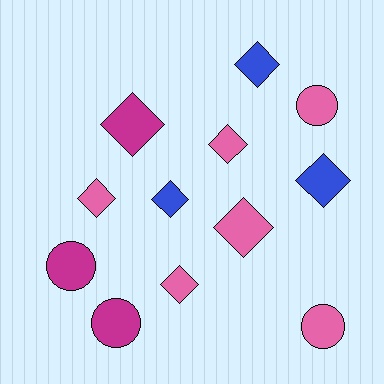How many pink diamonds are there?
There are 4 pink diamonds.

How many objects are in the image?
There are 12 objects.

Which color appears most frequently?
Pink, with 6 objects.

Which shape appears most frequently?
Diamond, with 8 objects.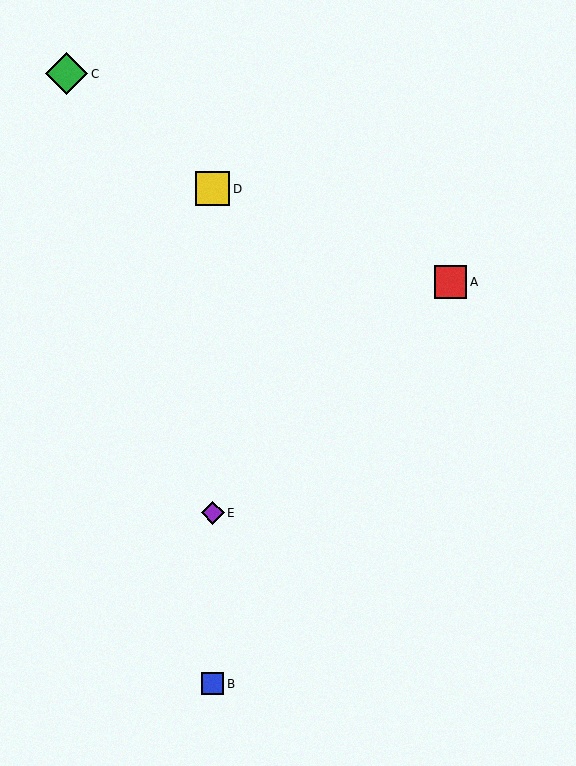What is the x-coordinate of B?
Object B is at x≈213.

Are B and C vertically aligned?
No, B is at x≈213 and C is at x≈67.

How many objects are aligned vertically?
3 objects (B, D, E) are aligned vertically.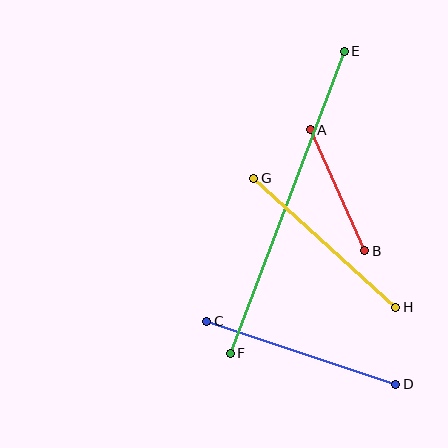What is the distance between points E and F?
The distance is approximately 323 pixels.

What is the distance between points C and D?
The distance is approximately 199 pixels.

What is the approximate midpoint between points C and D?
The midpoint is at approximately (301, 353) pixels.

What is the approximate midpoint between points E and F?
The midpoint is at approximately (287, 202) pixels.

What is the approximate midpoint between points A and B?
The midpoint is at approximately (338, 190) pixels.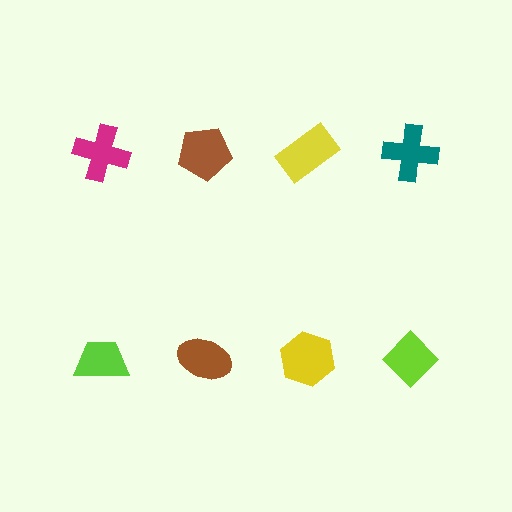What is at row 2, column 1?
A lime trapezoid.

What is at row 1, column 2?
A brown pentagon.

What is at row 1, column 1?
A magenta cross.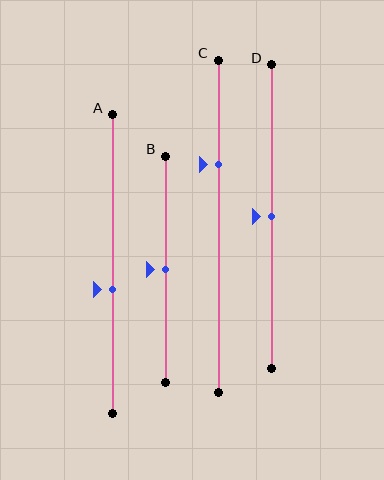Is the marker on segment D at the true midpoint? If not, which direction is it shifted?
Yes, the marker on segment D is at the true midpoint.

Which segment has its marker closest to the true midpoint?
Segment B has its marker closest to the true midpoint.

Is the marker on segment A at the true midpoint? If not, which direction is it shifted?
No, the marker on segment A is shifted downward by about 8% of the segment length.